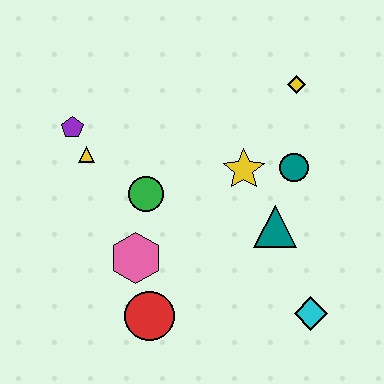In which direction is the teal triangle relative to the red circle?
The teal triangle is to the right of the red circle.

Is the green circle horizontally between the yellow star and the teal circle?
No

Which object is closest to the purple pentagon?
The yellow triangle is closest to the purple pentagon.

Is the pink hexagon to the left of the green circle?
Yes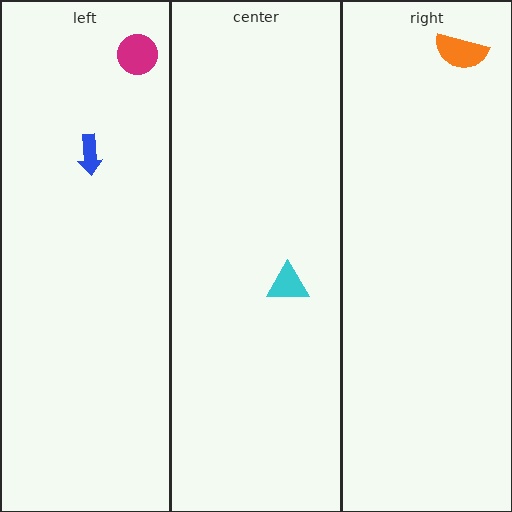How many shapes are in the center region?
1.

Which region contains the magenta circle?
The left region.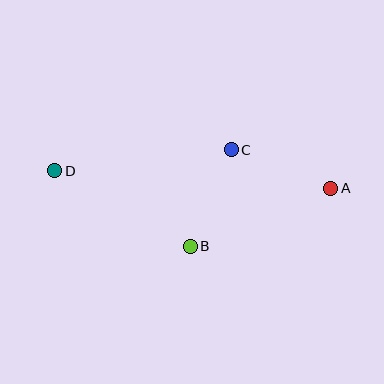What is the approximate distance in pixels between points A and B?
The distance between A and B is approximately 152 pixels.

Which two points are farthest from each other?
Points A and D are farthest from each other.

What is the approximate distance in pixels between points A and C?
The distance between A and C is approximately 107 pixels.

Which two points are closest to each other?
Points B and C are closest to each other.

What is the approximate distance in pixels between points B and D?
The distance between B and D is approximately 155 pixels.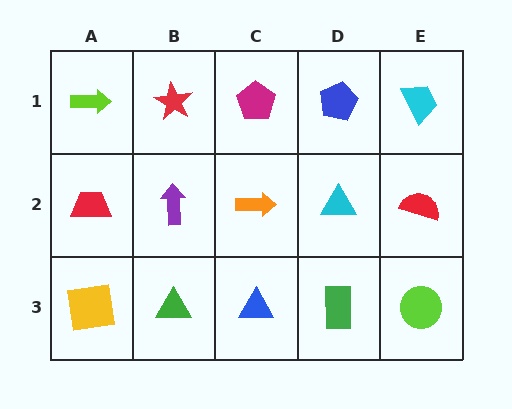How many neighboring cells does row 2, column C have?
4.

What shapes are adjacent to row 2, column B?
A red star (row 1, column B), a green triangle (row 3, column B), a red trapezoid (row 2, column A), an orange arrow (row 2, column C).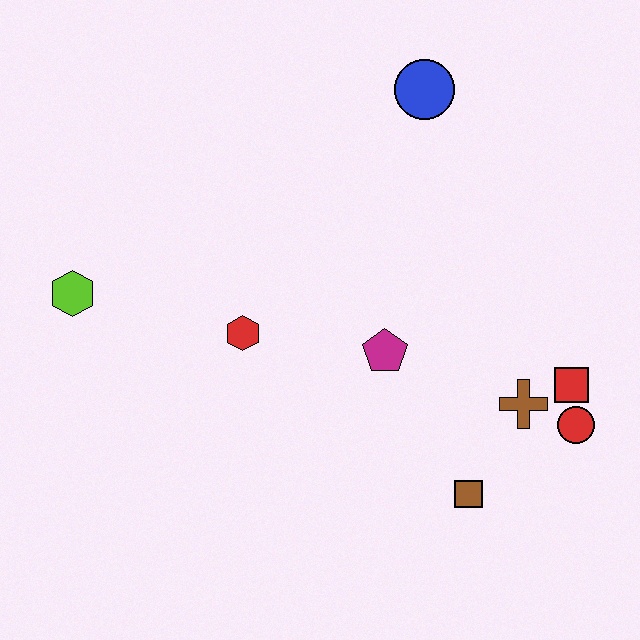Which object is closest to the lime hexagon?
The red hexagon is closest to the lime hexagon.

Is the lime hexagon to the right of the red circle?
No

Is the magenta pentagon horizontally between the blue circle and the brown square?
No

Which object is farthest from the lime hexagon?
The red circle is farthest from the lime hexagon.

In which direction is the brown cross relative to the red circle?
The brown cross is to the left of the red circle.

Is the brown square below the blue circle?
Yes